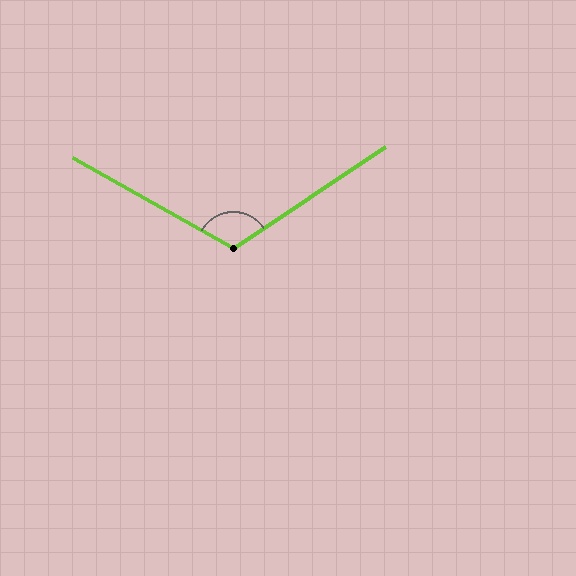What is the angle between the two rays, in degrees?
Approximately 117 degrees.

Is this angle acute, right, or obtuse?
It is obtuse.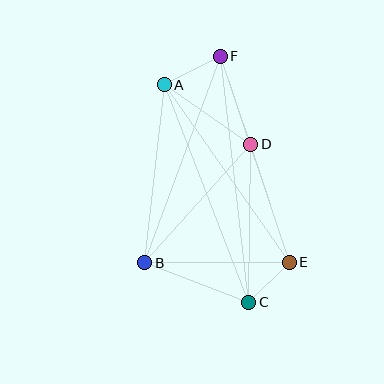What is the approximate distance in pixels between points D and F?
The distance between D and F is approximately 93 pixels.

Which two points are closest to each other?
Points C and E are closest to each other.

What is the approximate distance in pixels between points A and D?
The distance between A and D is approximately 105 pixels.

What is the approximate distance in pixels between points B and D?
The distance between B and D is approximately 159 pixels.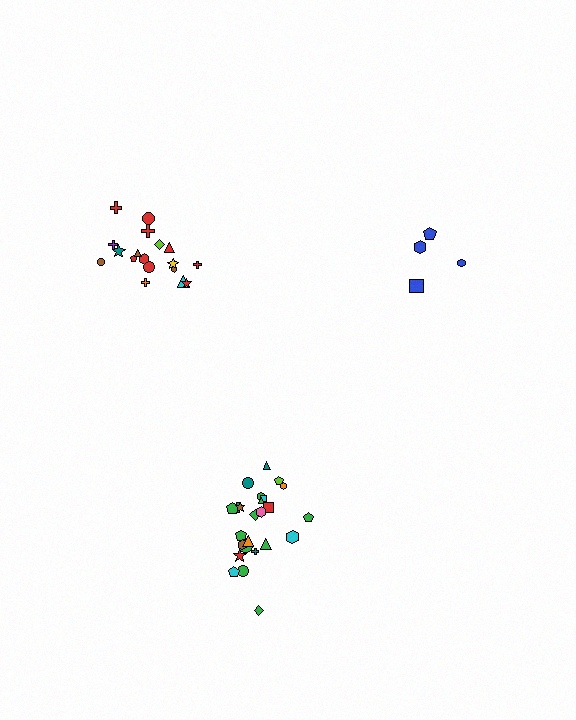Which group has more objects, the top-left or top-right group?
The top-left group.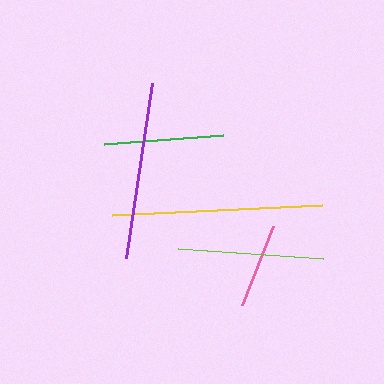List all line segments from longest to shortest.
From longest to shortest: yellow, purple, lime, green, pink.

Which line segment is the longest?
The yellow line is the longest at approximately 210 pixels.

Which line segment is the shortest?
The pink line is the shortest at approximately 85 pixels.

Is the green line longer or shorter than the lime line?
The lime line is longer than the green line.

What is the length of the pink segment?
The pink segment is approximately 85 pixels long.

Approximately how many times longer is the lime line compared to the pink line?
The lime line is approximately 1.7 times the length of the pink line.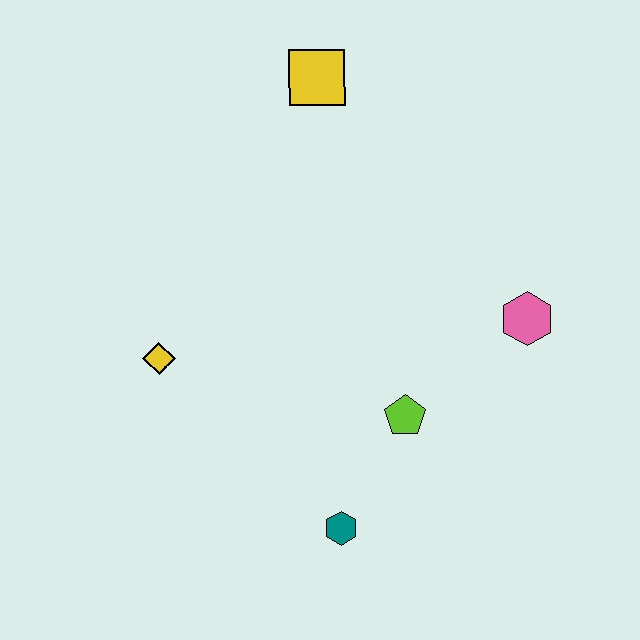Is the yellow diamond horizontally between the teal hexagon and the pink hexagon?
No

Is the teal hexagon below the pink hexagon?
Yes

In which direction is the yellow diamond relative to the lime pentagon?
The yellow diamond is to the left of the lime pentagon.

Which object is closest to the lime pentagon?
The teal hexagon is closest to the lime pentagon.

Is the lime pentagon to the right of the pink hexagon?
No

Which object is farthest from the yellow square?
The teal hexagon is farthest from the yellow square.